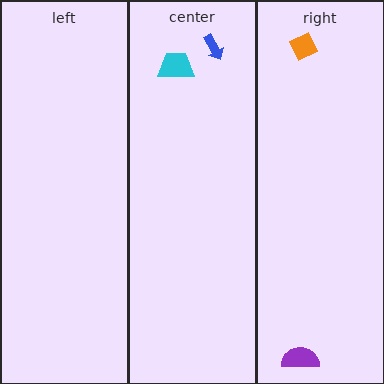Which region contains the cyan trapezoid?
The center region.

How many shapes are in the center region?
2.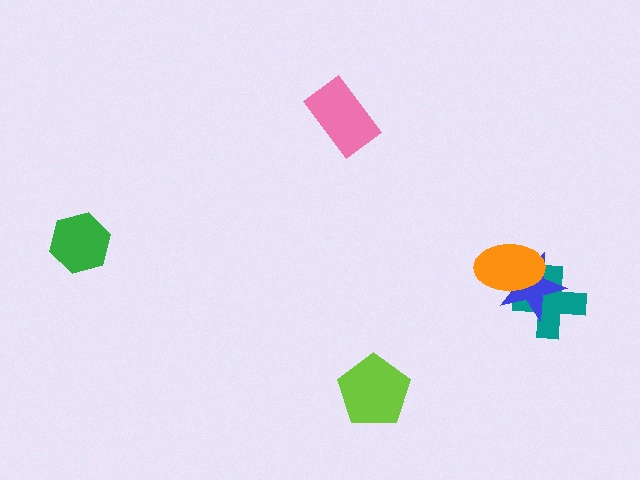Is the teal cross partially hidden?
Yes, it is partially covered by another shape.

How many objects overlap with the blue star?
2 objects overlap with the blue star.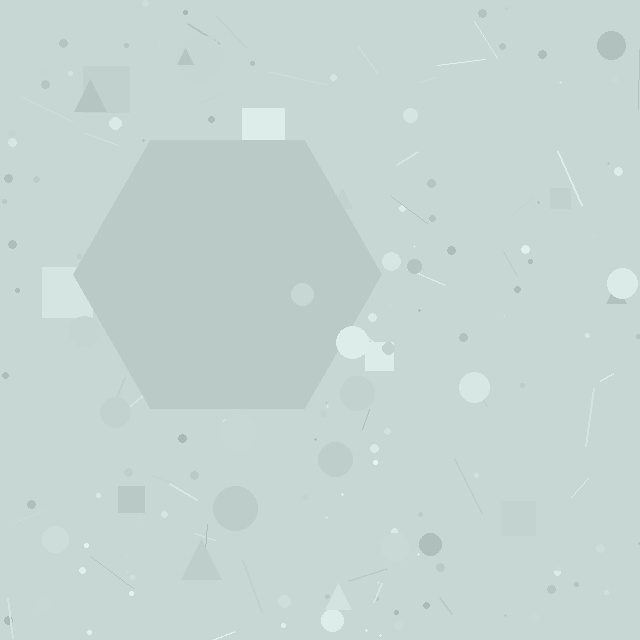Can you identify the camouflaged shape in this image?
The camouflaged shape is a hexagon.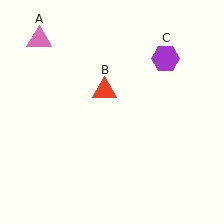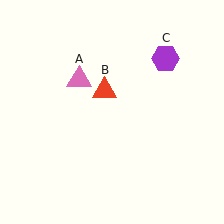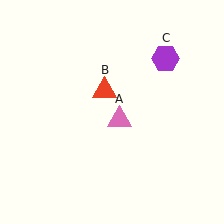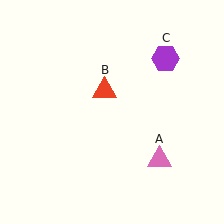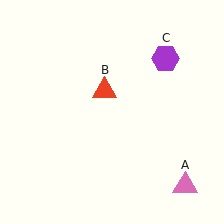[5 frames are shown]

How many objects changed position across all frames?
1 object changed position: pink triangle (object A).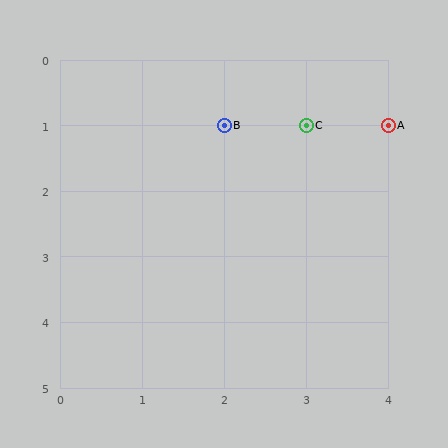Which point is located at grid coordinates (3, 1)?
Point C is at (3, 1).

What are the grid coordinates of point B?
Point B is at grid coordinates (2, 1).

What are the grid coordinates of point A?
Point A is at grid coordinates (4, 1).